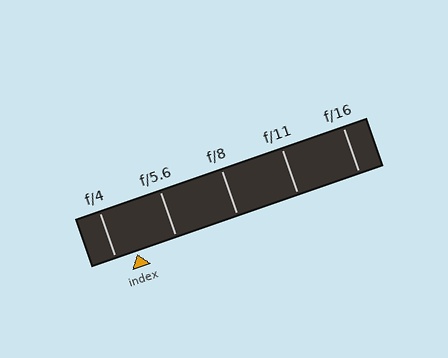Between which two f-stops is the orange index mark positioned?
The index mark is between f/4 and f/5.6.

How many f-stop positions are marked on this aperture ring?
There are 5 f-stop positions marked.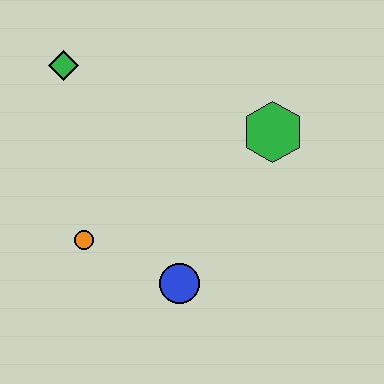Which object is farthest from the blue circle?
The green diamond is farthest from the blue circle.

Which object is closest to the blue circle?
The orange circle is closest to the blue circle.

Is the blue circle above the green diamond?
No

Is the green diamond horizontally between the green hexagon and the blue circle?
No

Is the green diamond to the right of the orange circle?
No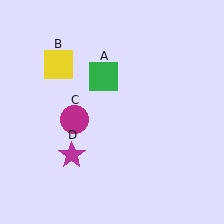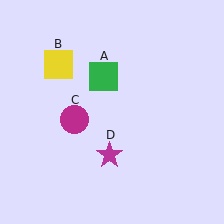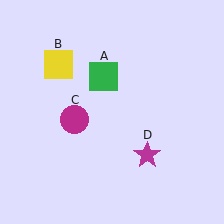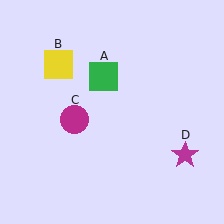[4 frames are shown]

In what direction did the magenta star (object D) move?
The magenta star (object D) moved right.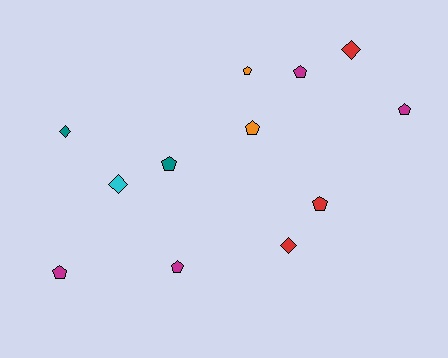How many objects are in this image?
There are 12 objects.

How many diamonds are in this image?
There are 4 diamonds.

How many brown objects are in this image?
There are no brown objects.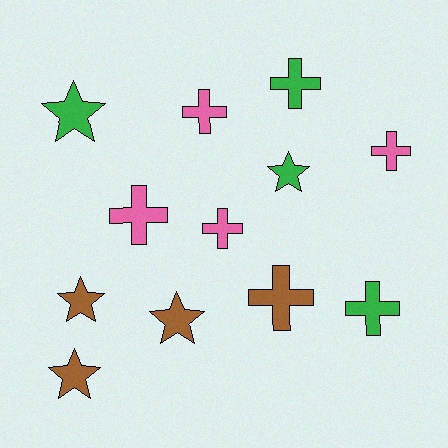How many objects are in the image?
There are 12 objects.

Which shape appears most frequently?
Cross, with 7 objects.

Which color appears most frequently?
Green, with 4 objects.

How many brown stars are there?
There are 3 brown stars.